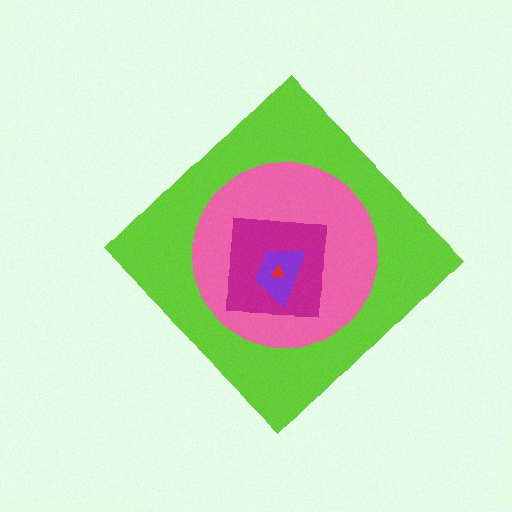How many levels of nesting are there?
5.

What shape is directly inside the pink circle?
The magenta square.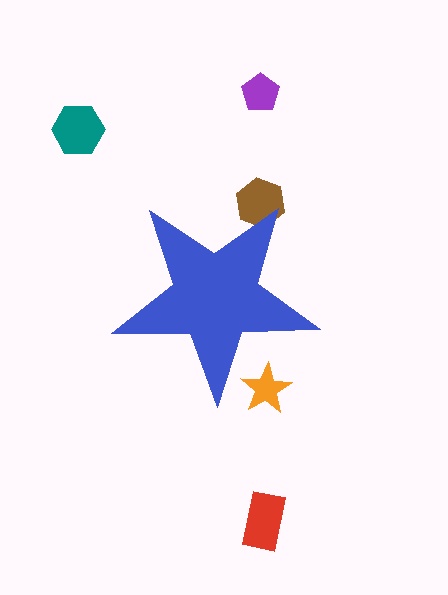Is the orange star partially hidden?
Yes, the orange star is partially hidden behind the blue star.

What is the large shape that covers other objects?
A blue star.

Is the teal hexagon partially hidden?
No, the teal hexagon is fully visible.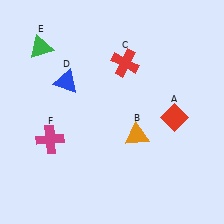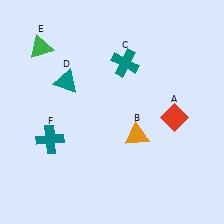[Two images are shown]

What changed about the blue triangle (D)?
In Image 1, D is blue. In Image 2, it changed to teal.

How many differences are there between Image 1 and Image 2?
There are 3 differences between the two images.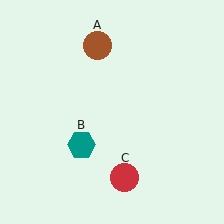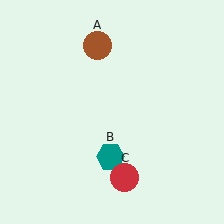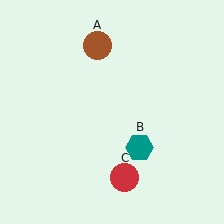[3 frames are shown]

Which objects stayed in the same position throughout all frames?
Brown circle (object A) and red circle (object C) remained stationary.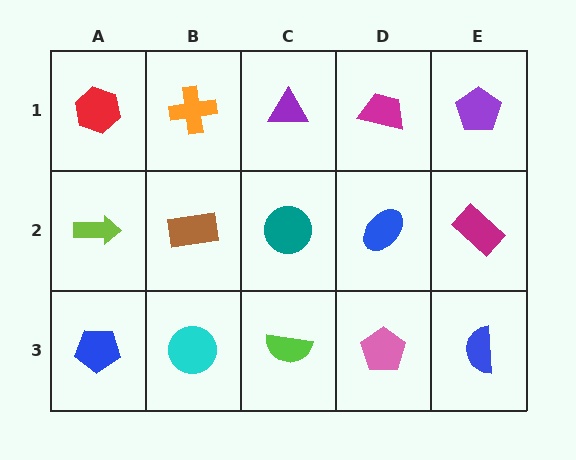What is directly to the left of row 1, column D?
A purple triangle.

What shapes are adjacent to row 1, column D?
A blue ellipse (row 2, column D), a purple triangle (row 1, column C), a purple pentagon (row 1, column E).